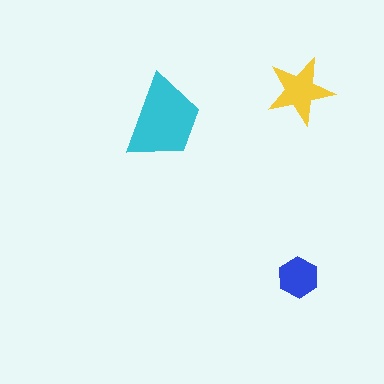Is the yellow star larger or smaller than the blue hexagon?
Larger.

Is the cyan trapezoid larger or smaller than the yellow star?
Larger.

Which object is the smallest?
The blue hexagon.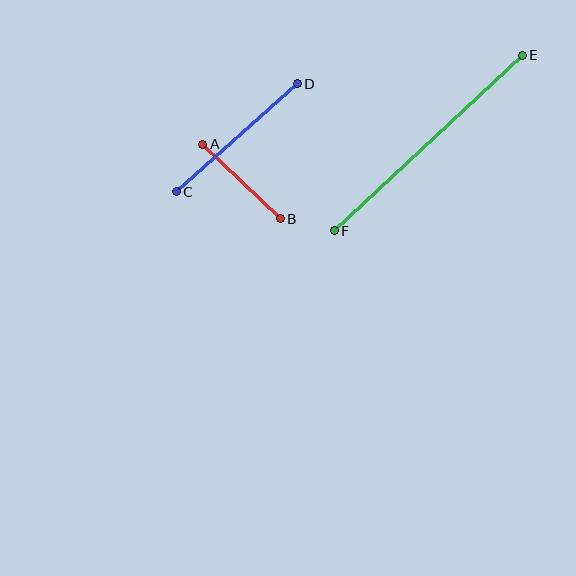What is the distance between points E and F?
The distance is approximately 257 pixels.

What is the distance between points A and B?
The distance is approximately 108 pixels.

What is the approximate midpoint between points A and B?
The midpoint is at approximately (241, 182) pixels.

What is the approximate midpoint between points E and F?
The midpoint is at approximately (428, 143) pixels.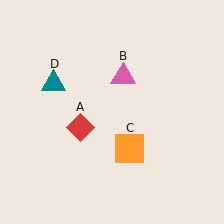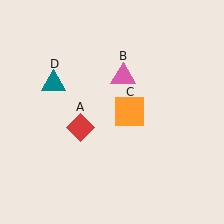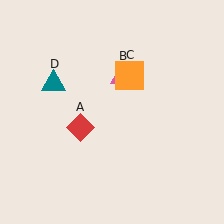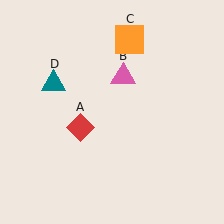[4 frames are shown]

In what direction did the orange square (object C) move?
The orange square (object C) moved up.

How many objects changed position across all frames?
1 object changed position: orange square (object C).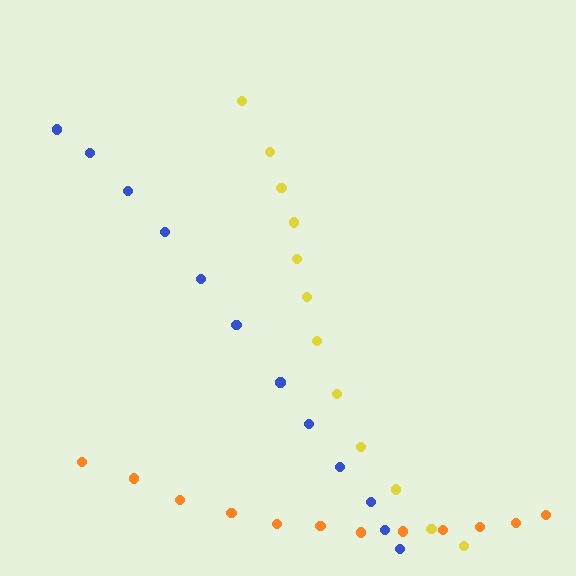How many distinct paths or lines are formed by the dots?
There are 3 distinct paths.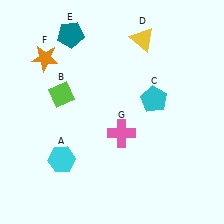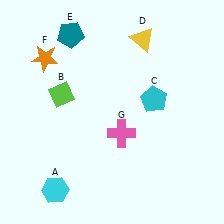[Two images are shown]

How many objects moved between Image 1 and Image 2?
1 object moved between the two images.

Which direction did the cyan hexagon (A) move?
The cyan hexagon (A) moved down.